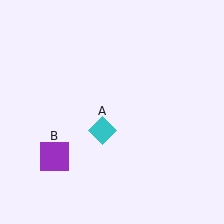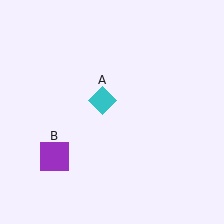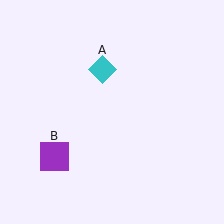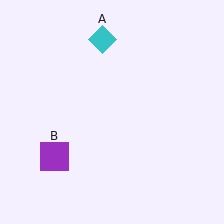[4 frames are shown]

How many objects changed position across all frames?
1 object changed position: cyan diamond (object A).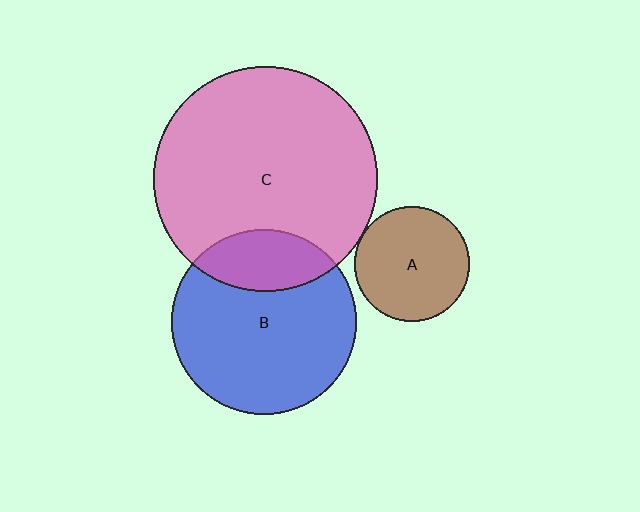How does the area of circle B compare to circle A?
Approximately 2.6 times.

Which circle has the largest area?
Circle C (pink).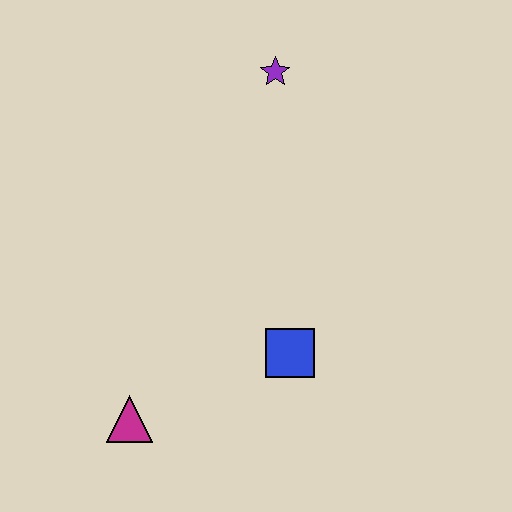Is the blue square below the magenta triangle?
No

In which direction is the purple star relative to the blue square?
The purple star is above the blue square.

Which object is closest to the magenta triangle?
The blue square is closest to the magenta triangle.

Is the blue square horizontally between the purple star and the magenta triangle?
No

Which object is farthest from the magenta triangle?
The purple star is farthest from the magenta triangle.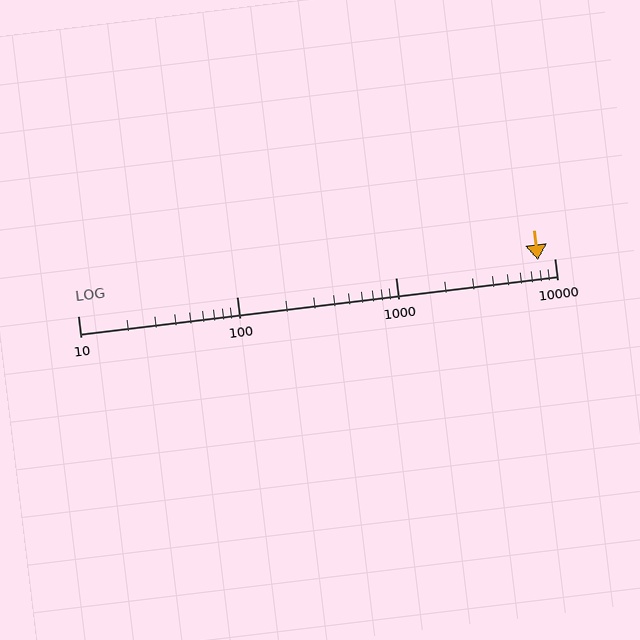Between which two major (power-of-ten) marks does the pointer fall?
The pointer is between 1000 and 10000.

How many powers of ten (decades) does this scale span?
The scale spans 3 decades, from 10 to 10000.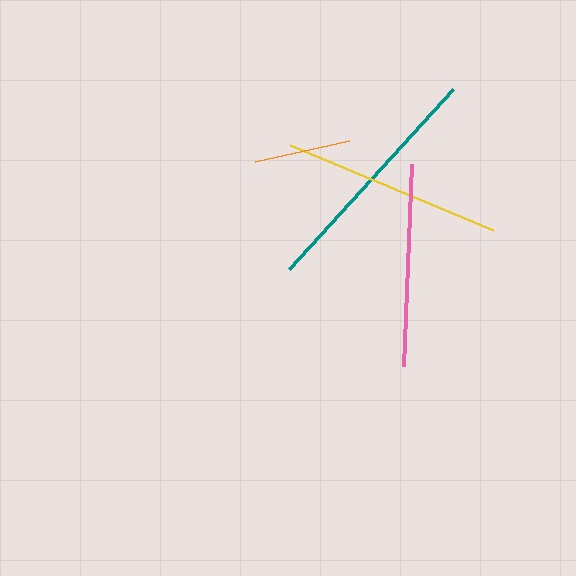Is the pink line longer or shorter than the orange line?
The pink line is longer than the orange line.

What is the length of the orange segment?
The orange segment is approximately 96 pixels long.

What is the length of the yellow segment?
The yellow segment is approximately 221 pixels long.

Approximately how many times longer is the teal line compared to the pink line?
The teal line is approximately 1.2 times the length of the pink line.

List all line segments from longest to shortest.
From longest to shortest: teal, yellow, pink, orange.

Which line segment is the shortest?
The orange line is the shortest at approximately 96 pixels.